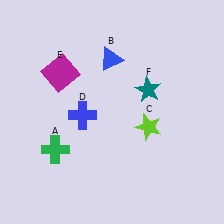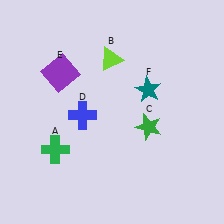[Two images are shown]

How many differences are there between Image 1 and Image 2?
There are 3 differences between the two images.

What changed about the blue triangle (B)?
In Image 1, B is blue. In Image 2, it changed to lime.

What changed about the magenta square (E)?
In Image 1, E is magenta. In Image 2, it changed to purple.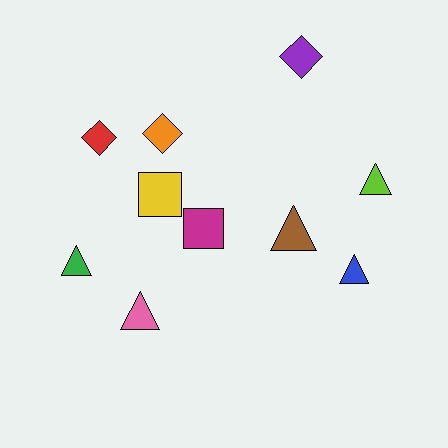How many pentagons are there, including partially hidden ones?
There are no pentagons.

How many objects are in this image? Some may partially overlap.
There are 10 objects.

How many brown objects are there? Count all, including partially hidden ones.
There is 1 brown object.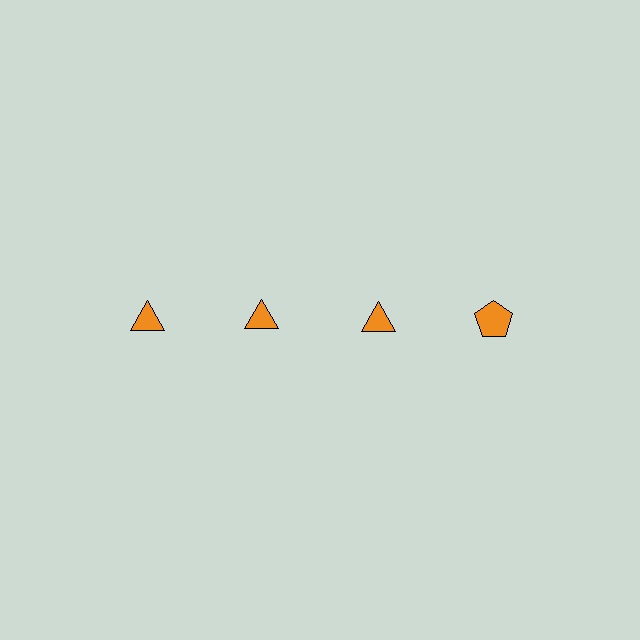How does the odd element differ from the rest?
It has a different shape: pentagon instead of triangle.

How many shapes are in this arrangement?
There are 4 shapes arranged in a grid pattern.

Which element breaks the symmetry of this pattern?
The orange pentagon in the top row, second from right column breaks the symmetry. All other shapes are orange triangles.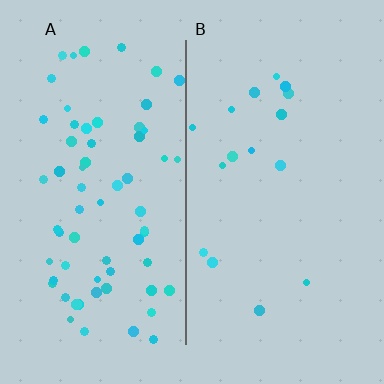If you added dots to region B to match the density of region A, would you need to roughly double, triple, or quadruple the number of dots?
Approximately quadruple.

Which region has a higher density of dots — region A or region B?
A (the left).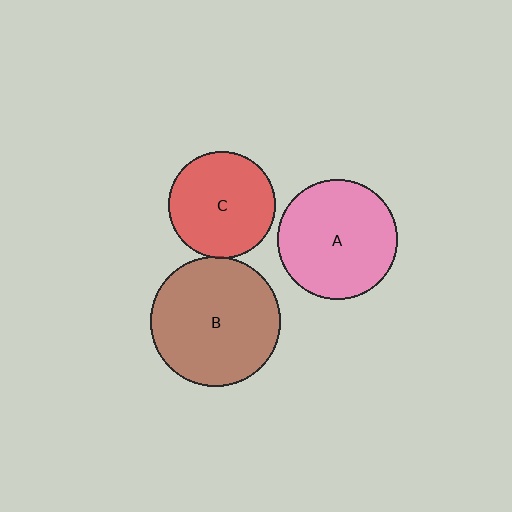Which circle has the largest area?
Circle B (brown).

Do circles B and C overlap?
Yes.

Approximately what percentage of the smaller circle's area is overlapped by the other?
Approximately 5%.